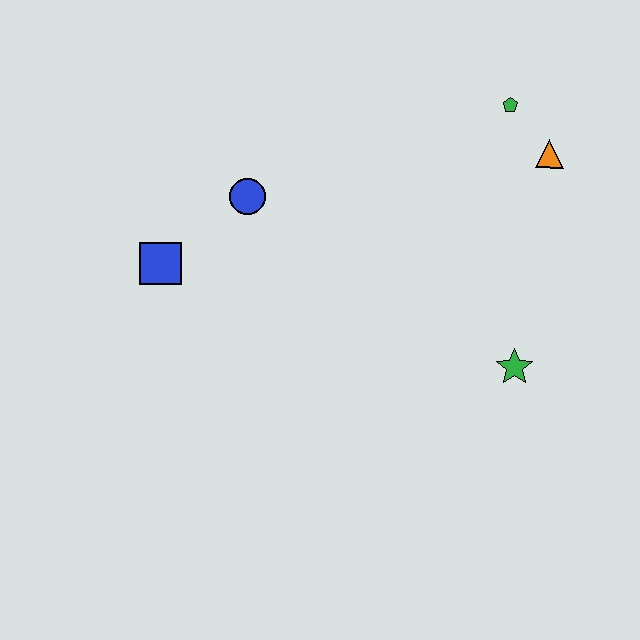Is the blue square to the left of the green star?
Yes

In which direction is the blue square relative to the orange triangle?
The blue square is to the left of the orange triangle.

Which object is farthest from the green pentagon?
The blue square is farthest from the green pentagon.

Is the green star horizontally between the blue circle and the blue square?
No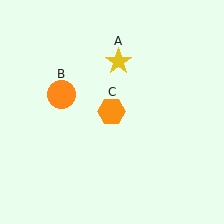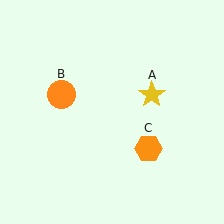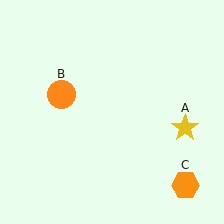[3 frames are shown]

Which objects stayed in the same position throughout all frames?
Orange circle (object B) remained stationary.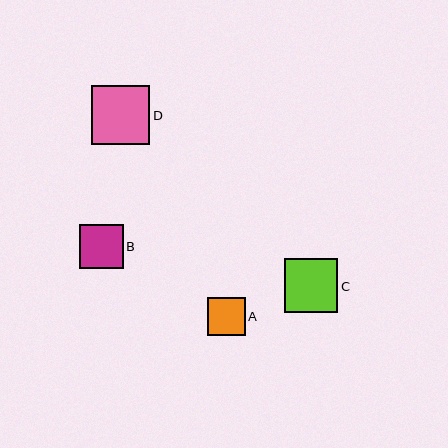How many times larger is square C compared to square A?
Square C is approximately 1.4 times the size of square A.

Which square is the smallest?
Square A is the smallest with a size of approximately 38 pixels.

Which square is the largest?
Square D is the largest with a size of approximately 58 pixels.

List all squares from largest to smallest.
From largest to smallest: D, C, B, A.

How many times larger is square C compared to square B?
Square C is approximately 1.2 times the size of square B.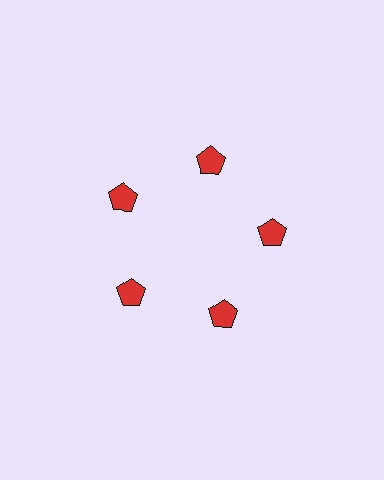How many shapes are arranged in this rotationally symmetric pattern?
There are 5 shapes, arranged in 5 groups of 1.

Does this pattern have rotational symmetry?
Yes, this pattern has 5-fold rotational symmetry. It looks the same after rotating 72 degrees around the center.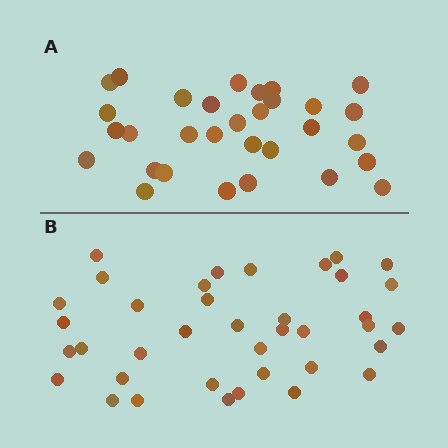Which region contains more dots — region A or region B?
Region B (the bottom region) has more dots.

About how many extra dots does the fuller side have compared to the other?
Region B has roughly 8 or so more dots than region A.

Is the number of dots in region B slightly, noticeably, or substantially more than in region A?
Region B has only slightly more — the two regions are fairly close. The ratio is roughly 1.2 to 1.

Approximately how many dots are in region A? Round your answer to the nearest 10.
About 30 dots. (The exact count is 31, which rounds to 30.)